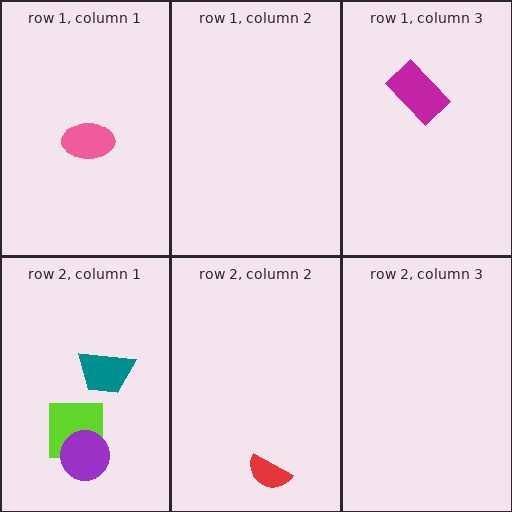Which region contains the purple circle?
The row 2, column 1 region.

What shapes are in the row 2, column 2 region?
The red semicircle.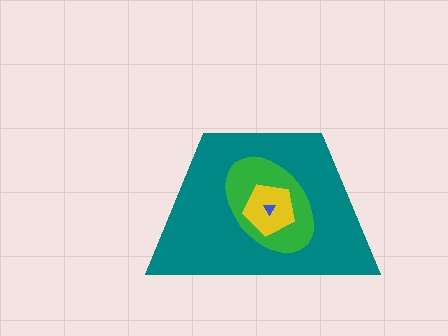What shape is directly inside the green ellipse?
The yellow pentagon.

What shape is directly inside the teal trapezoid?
The green ellipse.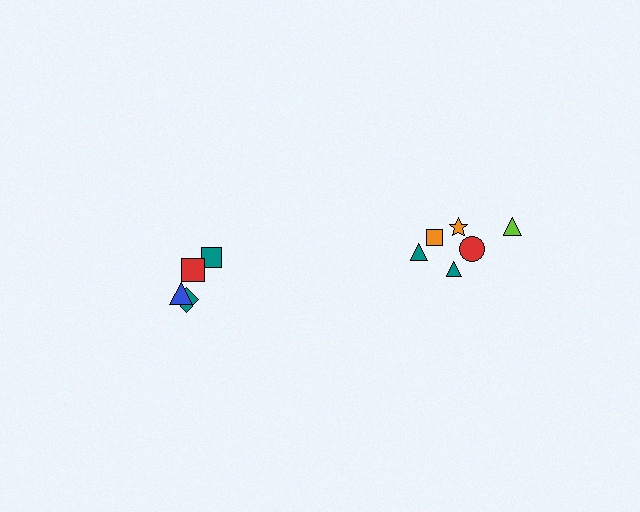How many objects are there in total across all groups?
There are 10 objects.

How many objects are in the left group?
There are 4 objects.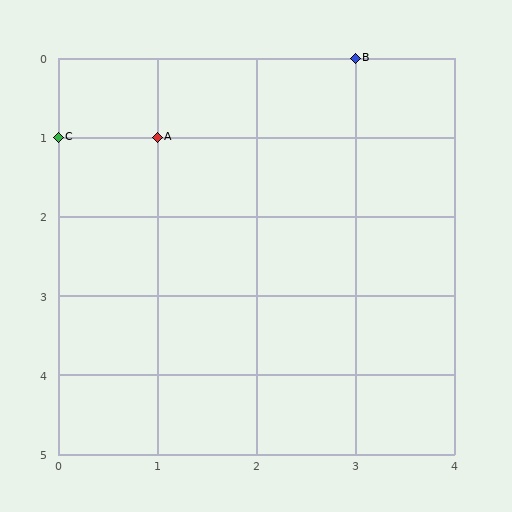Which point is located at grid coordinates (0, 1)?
Point C is at (0, 1).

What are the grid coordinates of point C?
Point C is at grid coordinates (0, 1).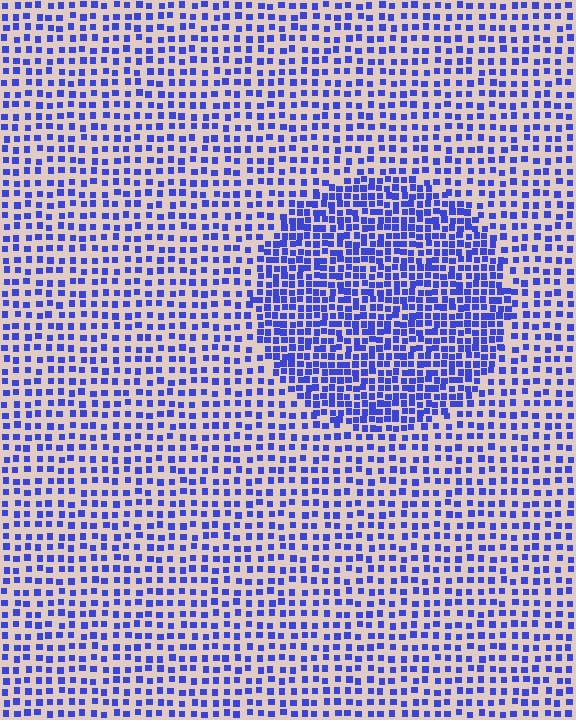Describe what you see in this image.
The image contains small blue elements arranged at two different densities. A circle-shaped region is visible where the elements are more densely packed than the surrounding area.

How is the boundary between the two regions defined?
The boundary is defined by a change in element density (approximately 1.9x ratio). All elements are the same color, size, and shape.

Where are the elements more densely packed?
The elements are more densely packed inside the circle boundary.